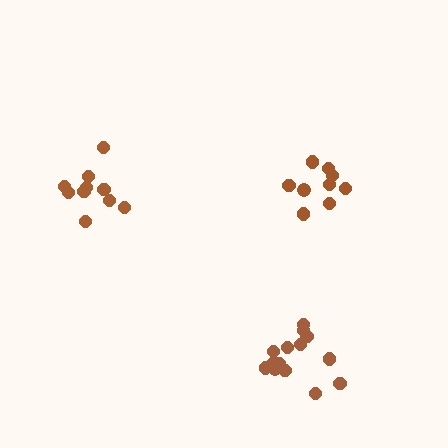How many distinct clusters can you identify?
There are 3 distinct clusters.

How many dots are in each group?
Group 1: 10 dots, Group 2: 9 dots, Group 3: 14 dots (33 total).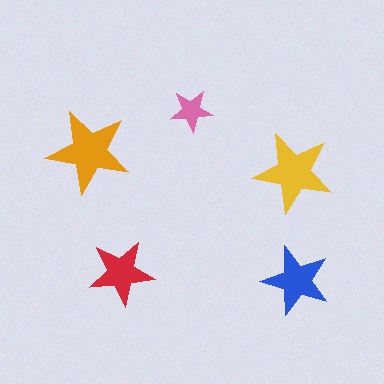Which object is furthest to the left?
The orange star is leftmost.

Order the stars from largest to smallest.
the orange one, the yellow one, the blue one, the red one, the pink one.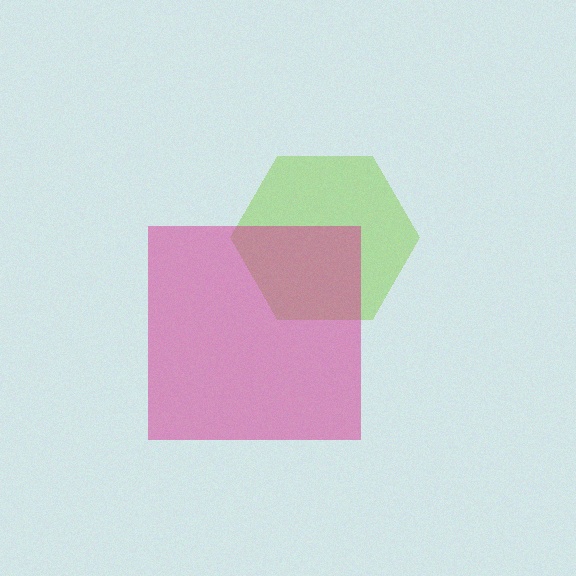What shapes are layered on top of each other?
The layered shapes are: a lime hexagon, a magenta square.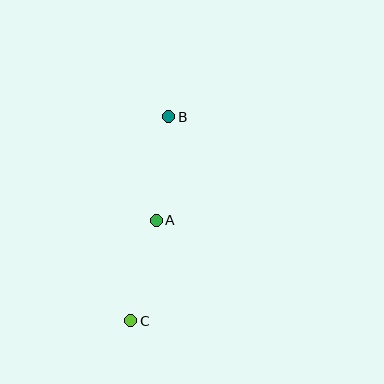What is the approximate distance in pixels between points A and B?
The distance between A and B is approximately 104 pixels.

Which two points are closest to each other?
Points A and C are closest to each other.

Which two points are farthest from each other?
Points B and C are farthest from each other.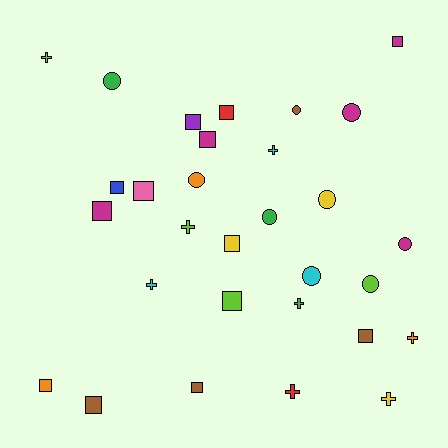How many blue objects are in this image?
There is 1 blue object.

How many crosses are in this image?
There are 8 crosses.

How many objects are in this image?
There are 30 objects.